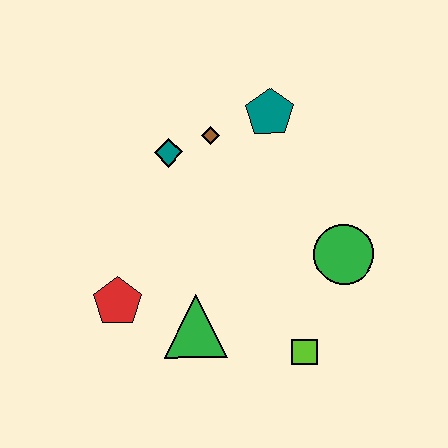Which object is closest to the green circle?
The lime square is closest to the green circle.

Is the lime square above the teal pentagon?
No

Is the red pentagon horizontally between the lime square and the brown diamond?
No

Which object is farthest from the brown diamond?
The lime square is farthest from the brown diamond.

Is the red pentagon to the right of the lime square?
No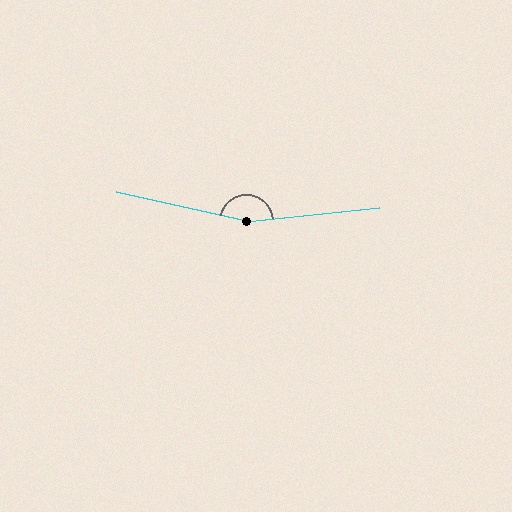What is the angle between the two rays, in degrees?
Approximately 161 degrees.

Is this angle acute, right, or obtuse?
It is obtuse.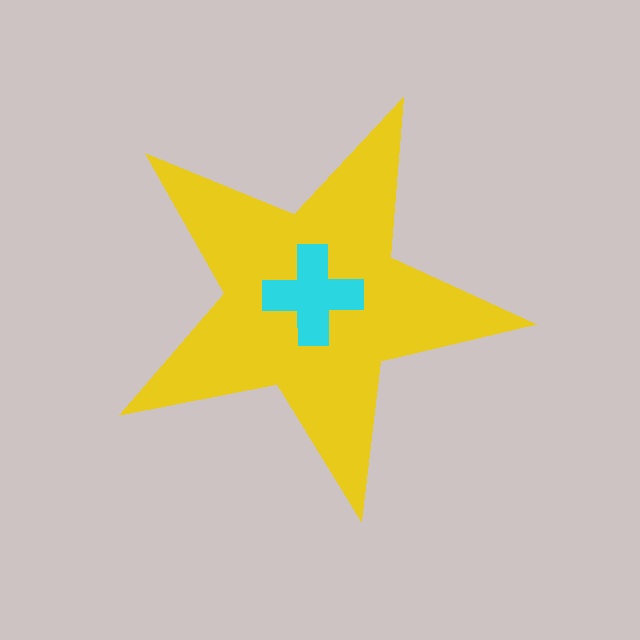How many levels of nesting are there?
2.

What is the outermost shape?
The yellow star.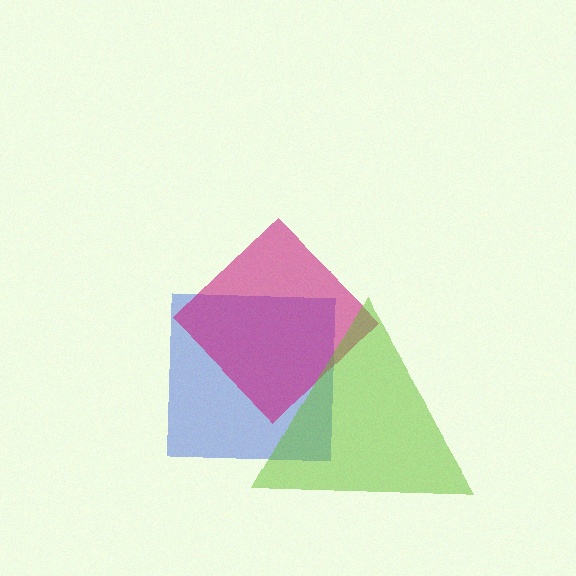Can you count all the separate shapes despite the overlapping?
Yes, there are 3 separate shapes.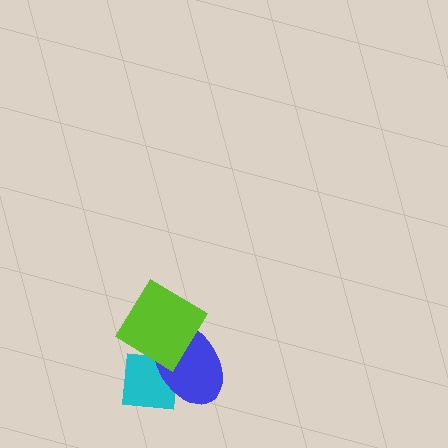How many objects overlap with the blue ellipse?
2 objects overlap with the blue ellipse.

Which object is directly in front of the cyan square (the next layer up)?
The blue ellipse is directly in front of the cyan square.